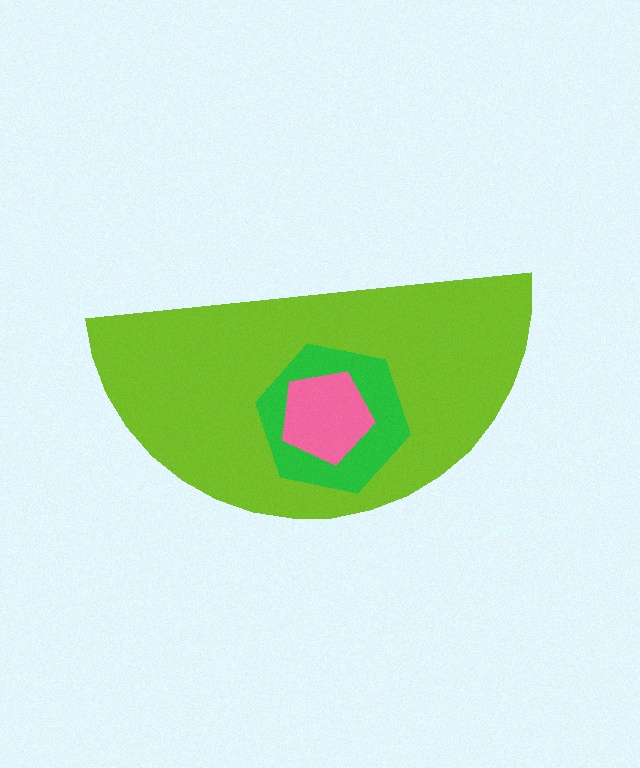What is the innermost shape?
The pink pentagon.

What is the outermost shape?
The lime semicircle.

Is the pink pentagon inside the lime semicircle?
Yes.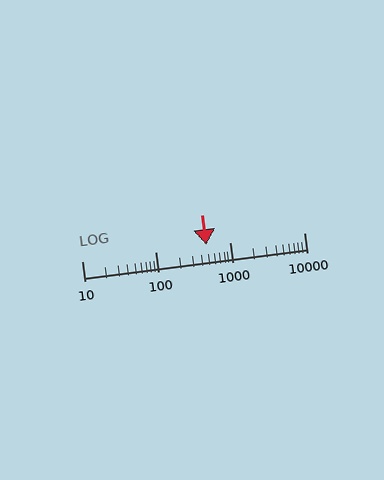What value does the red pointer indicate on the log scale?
The pointer indicates approximately 480.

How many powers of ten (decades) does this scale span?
The scale spans 3 decades, from 10 to 10000.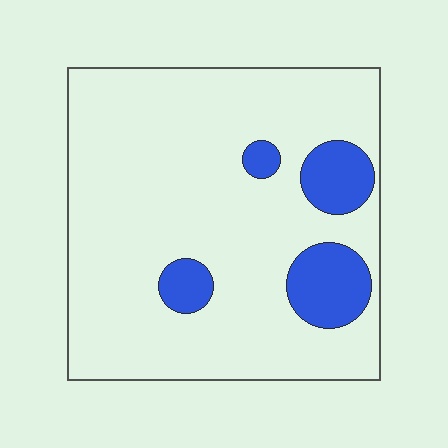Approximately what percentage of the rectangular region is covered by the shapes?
Approximately 15%.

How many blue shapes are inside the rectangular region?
4.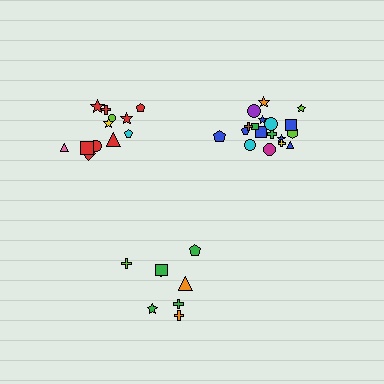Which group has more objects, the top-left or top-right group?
The top-right group.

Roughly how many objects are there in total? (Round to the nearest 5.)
Roughly 40 objects in total.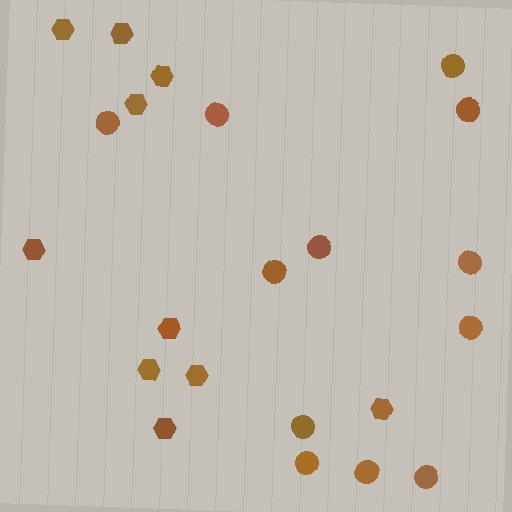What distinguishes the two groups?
There are 2 groups: one group of circles (12) and one group of hexagons (10).